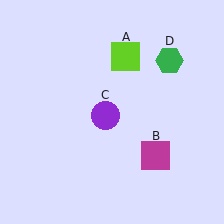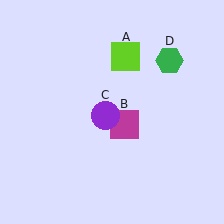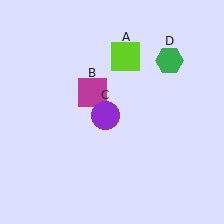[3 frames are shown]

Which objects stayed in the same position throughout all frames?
Lime square (object A) and purple circle (object C) and green hexagon (object D) remained stationary.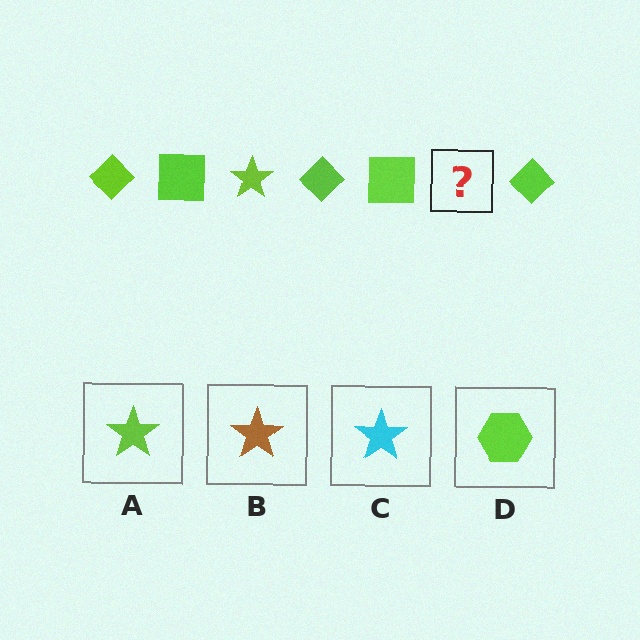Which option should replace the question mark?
Option A.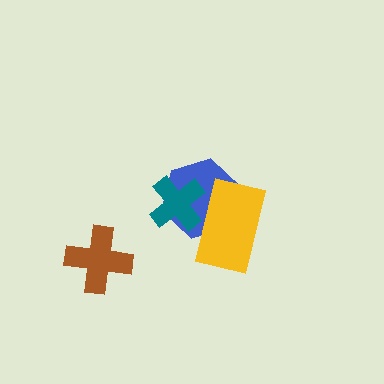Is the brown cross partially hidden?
No, no other shape covers it.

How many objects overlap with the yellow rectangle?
2 objects overlap with the yellow rectangle.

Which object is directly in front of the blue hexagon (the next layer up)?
The teal cross is directly in front of the blue hexagon.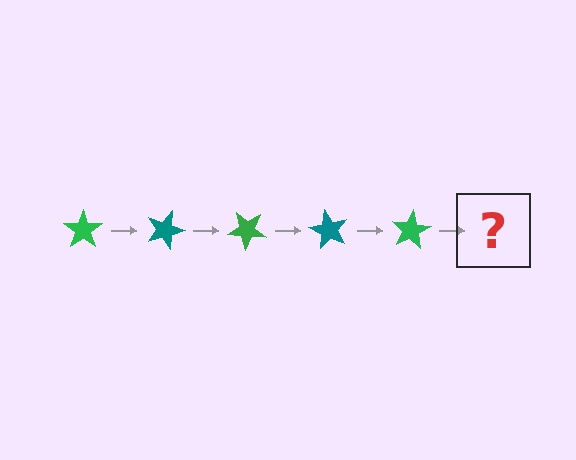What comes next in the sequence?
The next element should be a teal star, rotated 100 degrees from the start.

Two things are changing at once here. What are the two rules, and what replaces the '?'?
The two rules are that it rotates 20 degrees each step and the color cycles through green and teal. The '?' should be a teal star, rotated 100 degrees from the start.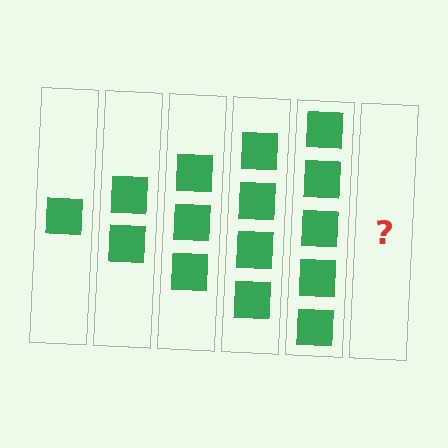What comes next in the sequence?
The next element should be 6 squares.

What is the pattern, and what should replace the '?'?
The pattern is that each step adds one more square. The '?' should be 6 squares.